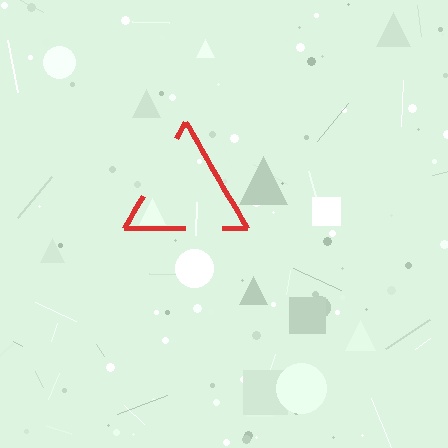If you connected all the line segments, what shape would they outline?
They would outline a triangle.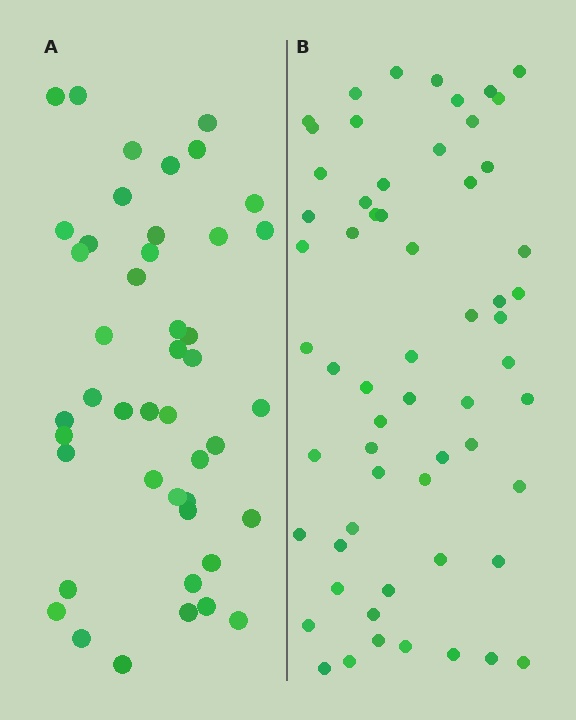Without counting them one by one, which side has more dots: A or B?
Region B (the right region) has more dots.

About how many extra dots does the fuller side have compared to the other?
Region B has approximately 15 more dots than region A.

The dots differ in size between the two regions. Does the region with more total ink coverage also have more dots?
No. Region A has more total ink coverage because its dots are larger, but region B actually contains more individual dots. Total area can be misleading — the number of items is what matters here.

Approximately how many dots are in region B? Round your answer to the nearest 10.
About 60 dots.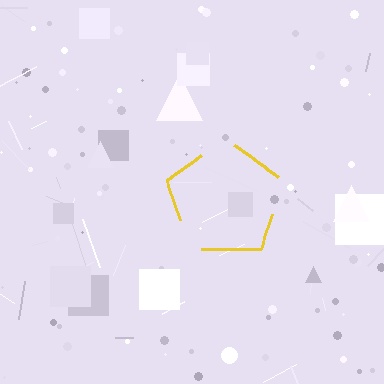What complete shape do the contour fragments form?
The contour fragments form a pentagon.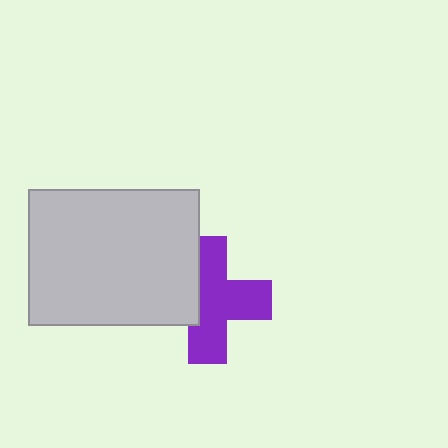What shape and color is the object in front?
The object in front is a light gray rectangle.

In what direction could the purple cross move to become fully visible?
The purple cross could move right. That would shift it out from behind the light gray rectangle entirely.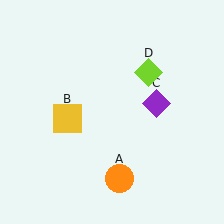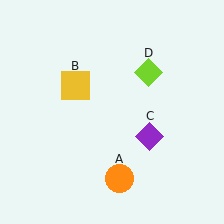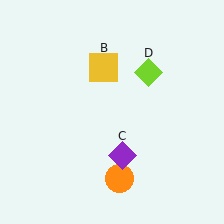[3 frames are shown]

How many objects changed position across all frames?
2 objects changed position: yellow square (object B), purple diamond (object C).